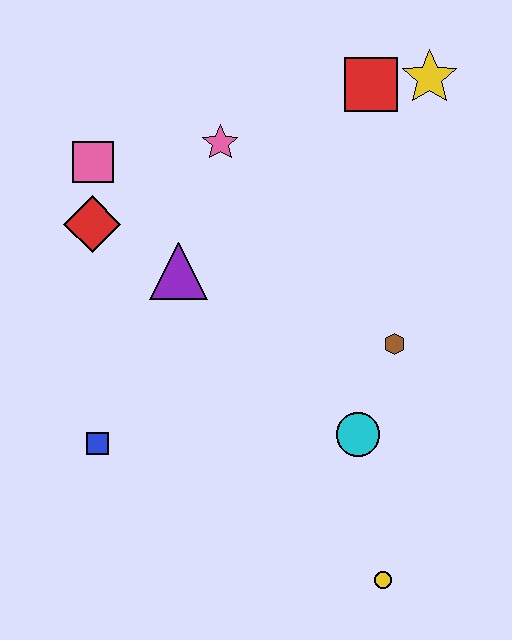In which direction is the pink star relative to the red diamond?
The pink star is to the right of the red diamond.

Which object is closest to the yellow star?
The red square is closest to the yellow star.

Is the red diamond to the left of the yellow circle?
Yes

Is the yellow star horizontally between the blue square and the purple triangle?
No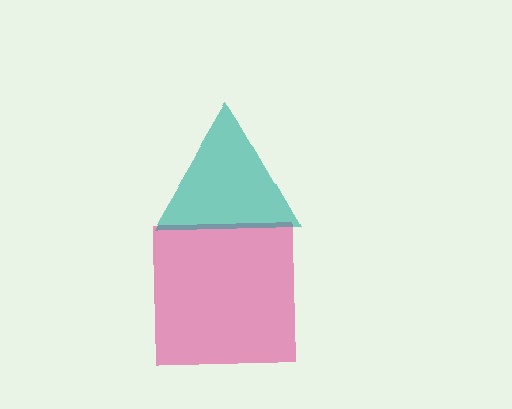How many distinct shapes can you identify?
There are 2 distinct shapes: a pink square, a teal triangle.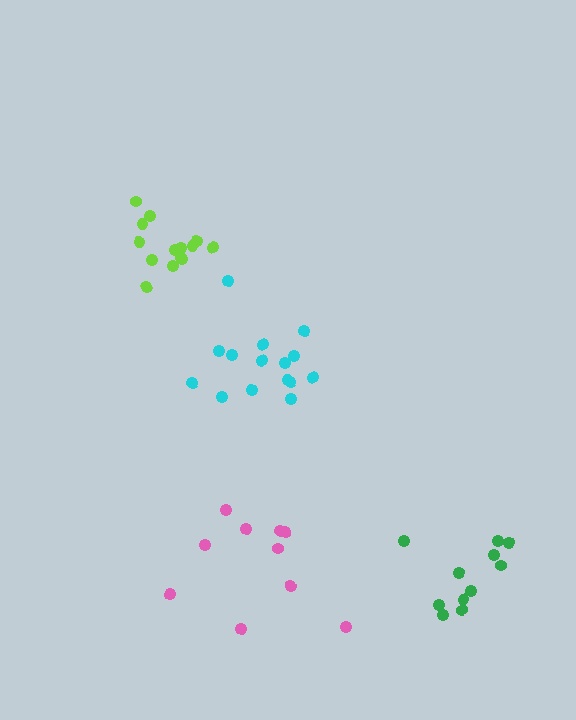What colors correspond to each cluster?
The clusters are colored: pink, green, cyan, lime.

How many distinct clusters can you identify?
There are 4 distinct clusters.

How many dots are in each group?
Group 1: 10 dots, Group 2: 11 dots, Group 3: 15 dots, Group 4: 14 dots (50 total).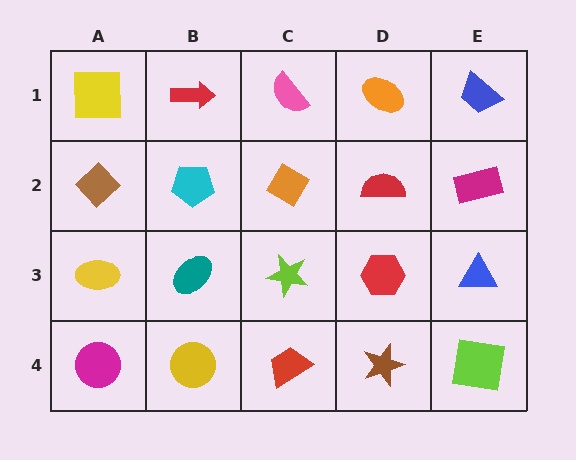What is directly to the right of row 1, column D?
A blue trapezoid.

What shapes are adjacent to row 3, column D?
A red semicircle (row 2, column D), a brown star (row 4, column D), a lime star (row 3, column C), a blue triangle (row 3, column E).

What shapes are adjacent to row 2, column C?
A pink semicircle (row 1, column C), a lime star (row 3, column C), a cyan pentagon (row 2, column B), a red semicircle (row 2, column D).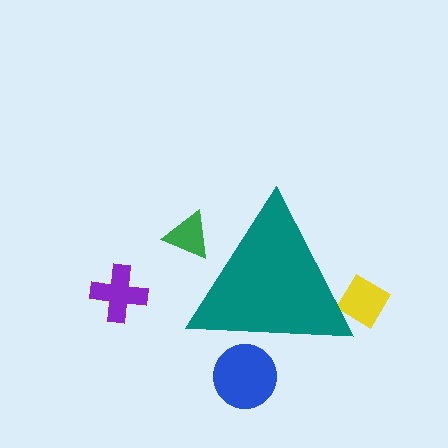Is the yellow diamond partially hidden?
Yes, the yellow diamond is partially hidden behind the teal triangle.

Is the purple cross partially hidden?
No, the purple cross is fully visible.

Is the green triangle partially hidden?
Yes, the green triangle is partially hidden behind the teal triangle.